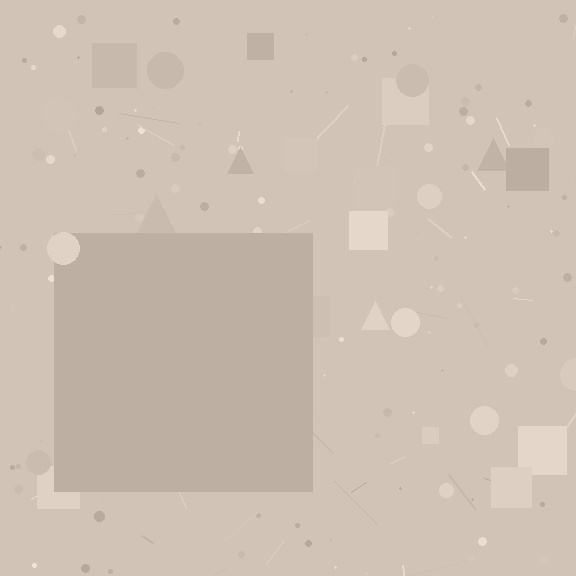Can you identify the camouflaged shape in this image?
The camouflaged shape is a square.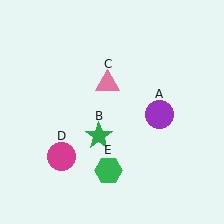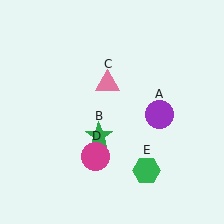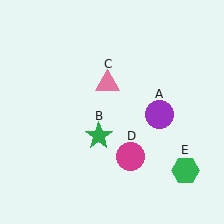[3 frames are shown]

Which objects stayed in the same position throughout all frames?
Purple circle (object A) and green star (object B) and pink triangle (object C) remained stationary.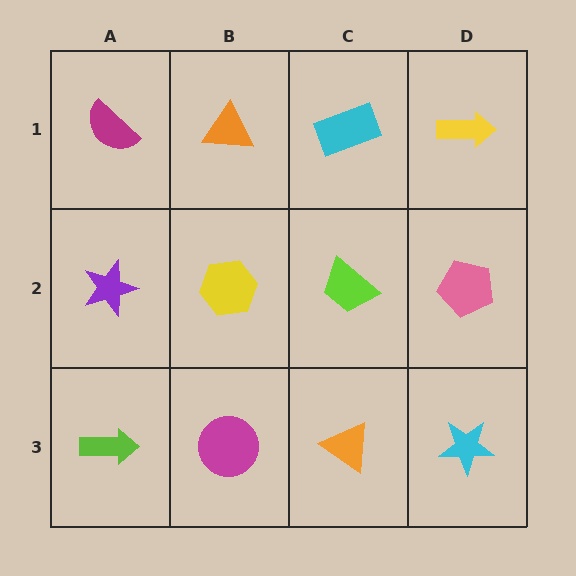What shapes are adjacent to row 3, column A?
A purple star (row 2, column A), a magenta circle (row 3, column B).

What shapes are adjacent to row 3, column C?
A lime trapezoid (row 2, column C), a magenta circle (row 3, column B), a cyan star (row 3, column D).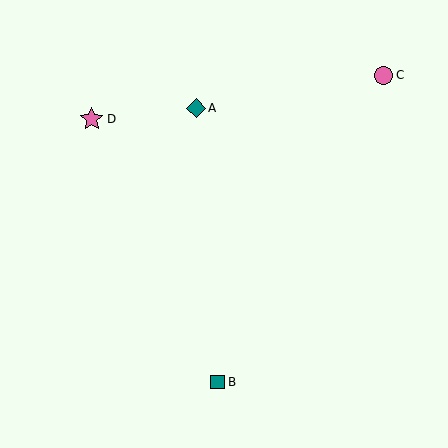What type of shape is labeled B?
Shape B is a teal square.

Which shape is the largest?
The pink star (labeled D) is the largest.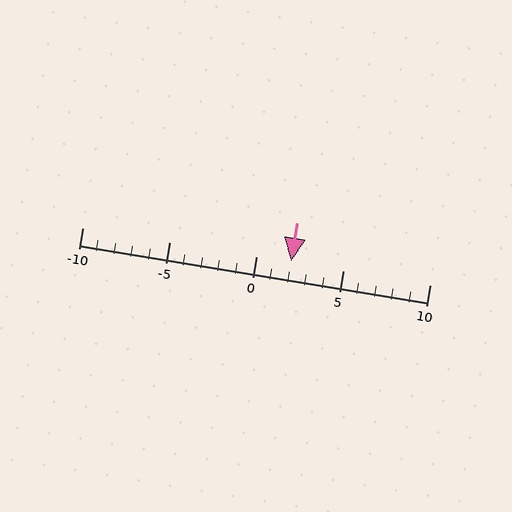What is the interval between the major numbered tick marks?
The major tick marks are spaced 5 units apart.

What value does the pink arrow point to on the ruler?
The pink arrow points to approximately 2.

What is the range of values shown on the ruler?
The ruler shows values from -10 to 10.